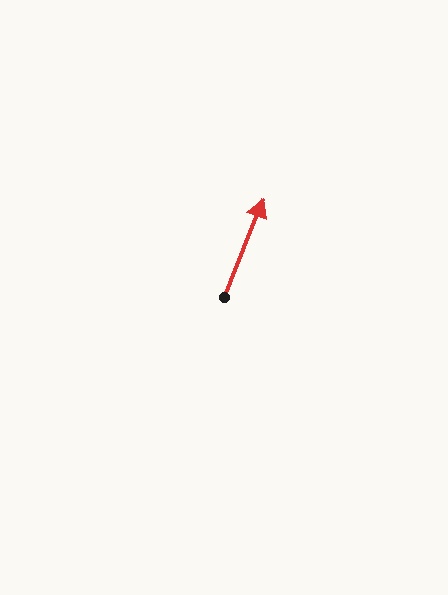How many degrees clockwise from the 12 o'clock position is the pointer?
Approximately 22 degrees.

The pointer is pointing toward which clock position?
Roughly 1 o'clock.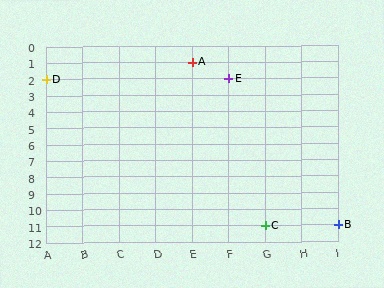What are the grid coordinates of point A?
Point A is at grid coordinates (E, 1).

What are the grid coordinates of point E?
Point E is at grid coordinates (F, 2).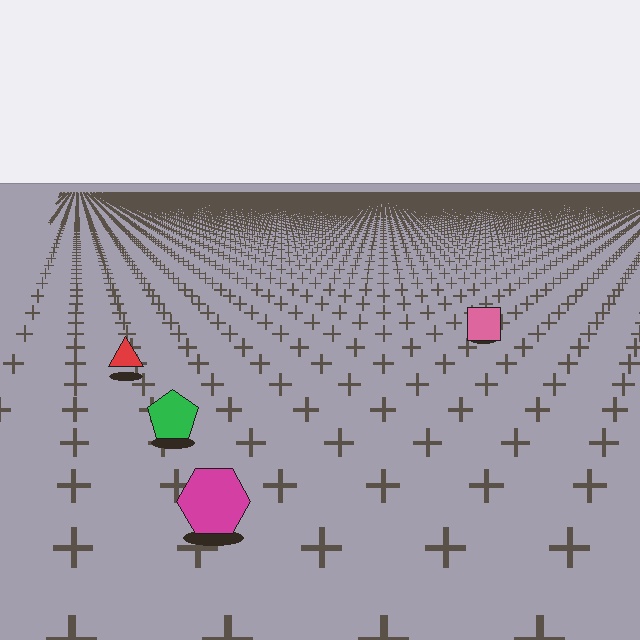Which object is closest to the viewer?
The magenta hexagon is closest. The texture marks near it are larger and more spread out.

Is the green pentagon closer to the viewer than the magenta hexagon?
No. The magenta hexagon is closer — you can tell from the texture gradient: the ground texture is coarser near it.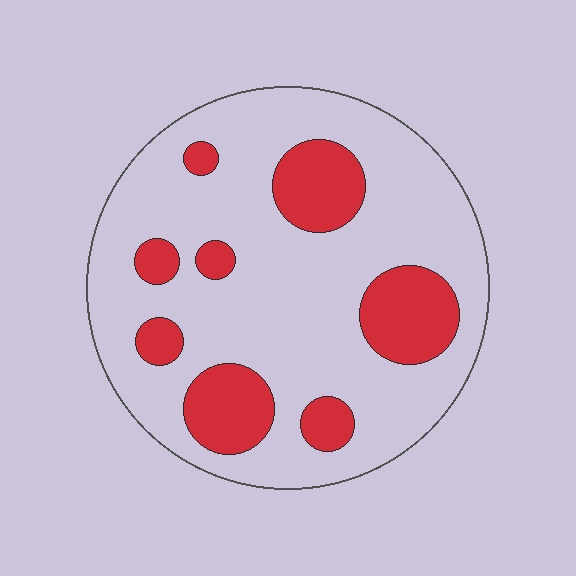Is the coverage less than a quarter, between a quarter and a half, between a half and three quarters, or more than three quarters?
Less than a quarter.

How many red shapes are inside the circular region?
8.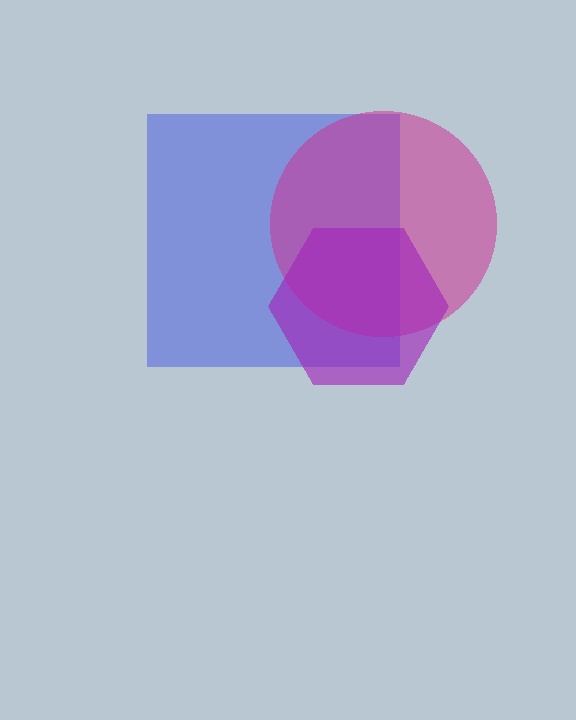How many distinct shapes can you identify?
There are 3 distinct shapes: a blue square, a magenta circle, a purple hexagon.